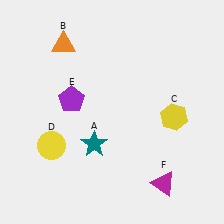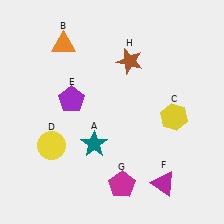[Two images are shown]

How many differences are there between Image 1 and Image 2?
There are 2 differences between the two images.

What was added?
A magenta pentagon (G), a brown star (H) were added in Image 2.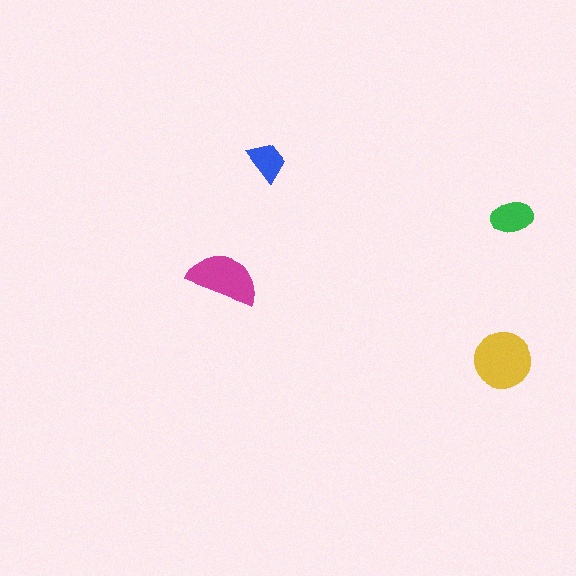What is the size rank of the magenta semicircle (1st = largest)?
2nd.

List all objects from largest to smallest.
The yellow circle, the magenta semicircle, the green ellipse, the blue trapezoid.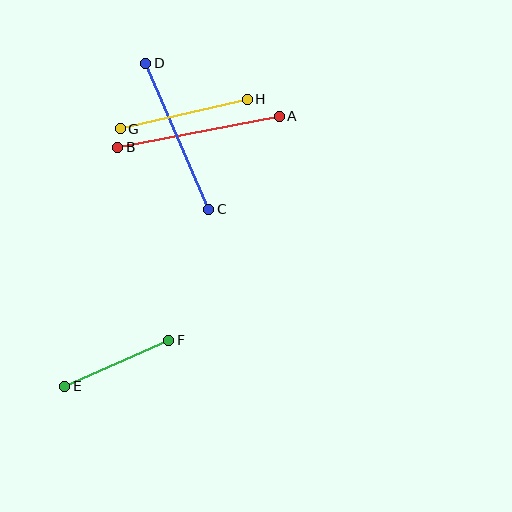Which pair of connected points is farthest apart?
Points A and B are farthest apart.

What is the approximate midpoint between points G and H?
The midpoint is at approximately (184, 114) pixels.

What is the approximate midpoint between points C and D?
The midpoint is at approximately (177, 136) pixels.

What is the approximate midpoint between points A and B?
The midpoint is at approximately (199, 132) pixels.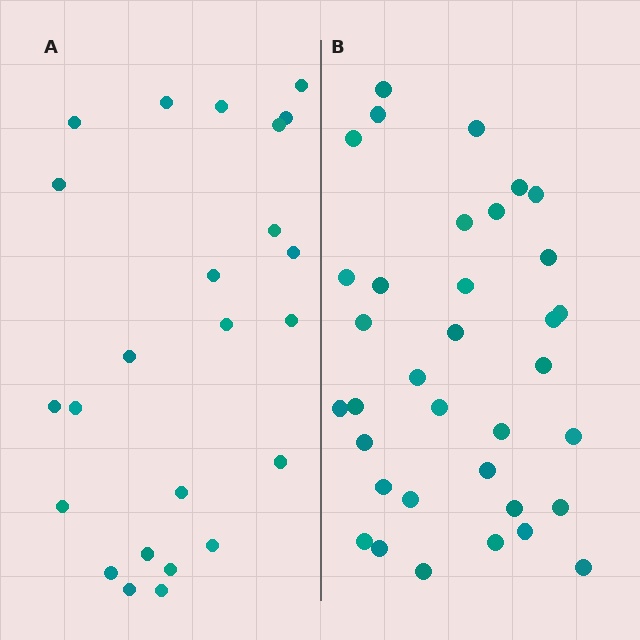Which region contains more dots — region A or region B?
Region B (the right region) has more dots.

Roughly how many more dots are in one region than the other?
Region B has roughly 12 or so more dots than region A.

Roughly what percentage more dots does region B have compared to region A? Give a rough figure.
About 45% more.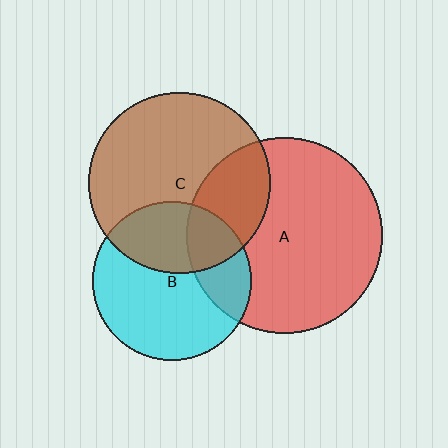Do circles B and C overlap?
Yes.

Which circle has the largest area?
Circle A (red).